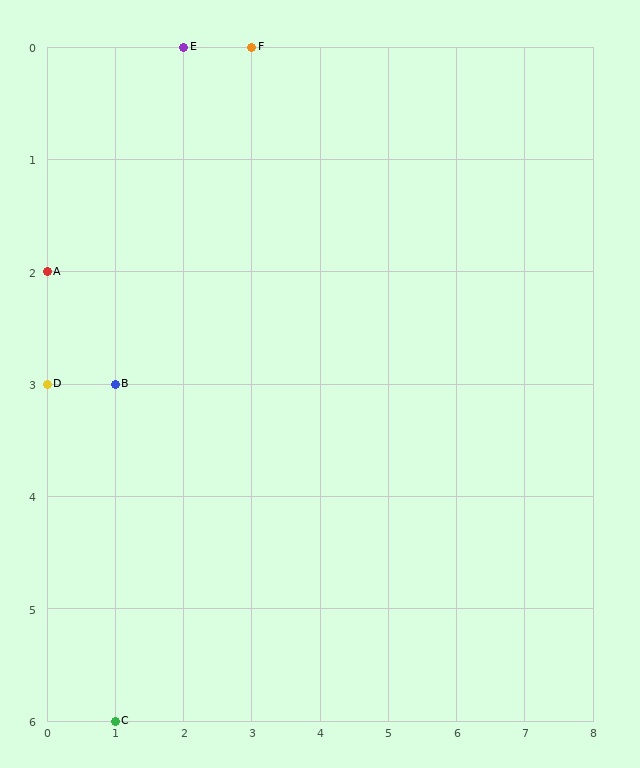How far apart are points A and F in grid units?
Points A and F are 3 columns and 2 rows apart (about 3.6 grid units diagonally).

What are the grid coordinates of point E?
Point E is at grid coordinates (2, 0).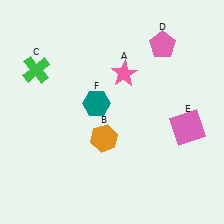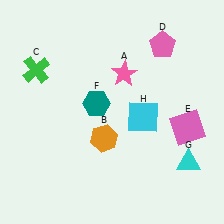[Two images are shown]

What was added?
A cyan triangle (G), a cyan square (H) were added in Image 2.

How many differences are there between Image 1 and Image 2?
There are 2 differences between the two images.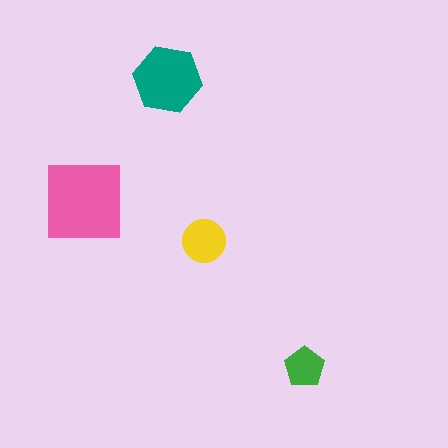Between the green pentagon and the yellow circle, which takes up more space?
The yellow circle.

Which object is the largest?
The pink square.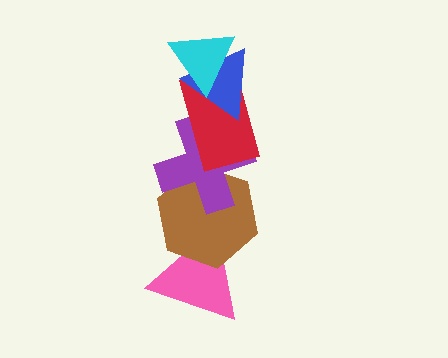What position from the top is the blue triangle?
The blue triangle is 2nd from the top.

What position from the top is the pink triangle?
The pink triangle is 6th from the top.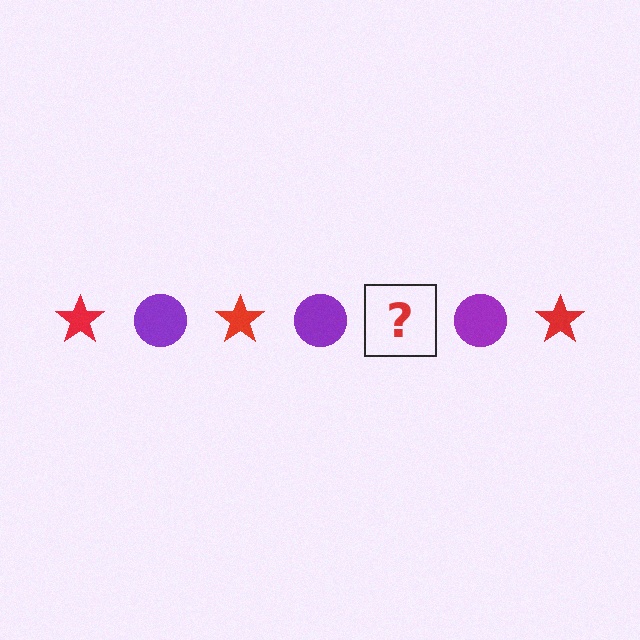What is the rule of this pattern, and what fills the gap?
The rule is that the pattern alternates between red star and purple circle. The gap should be filled with a red star.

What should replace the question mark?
The question mark should be replaced with a red star.